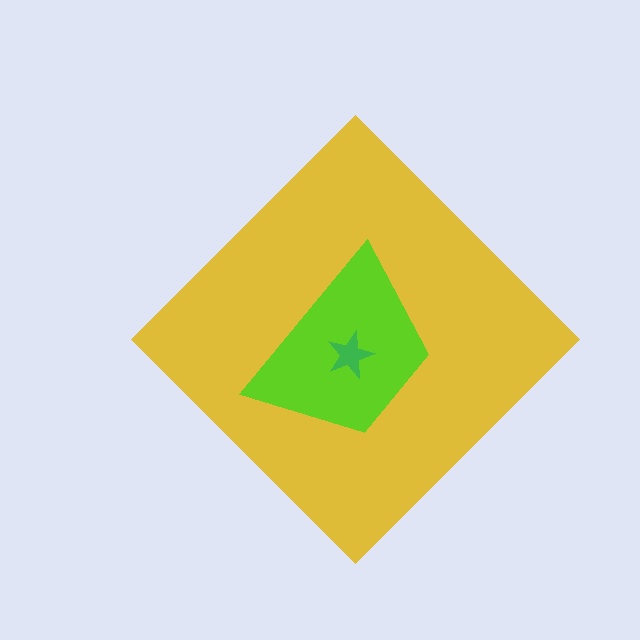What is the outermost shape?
The yellow diamond.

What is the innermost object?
The green star.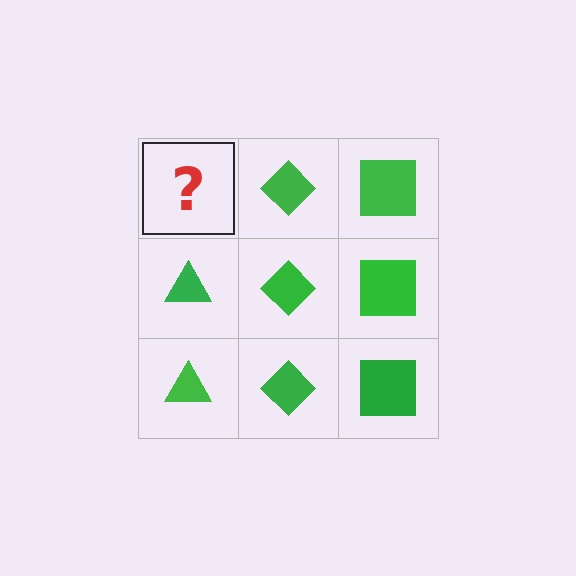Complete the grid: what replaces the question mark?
The question mark should be replaced with a green triangle.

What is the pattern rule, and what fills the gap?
The rule is that each column has a consistent shape. The gap should be filled with a green triangle.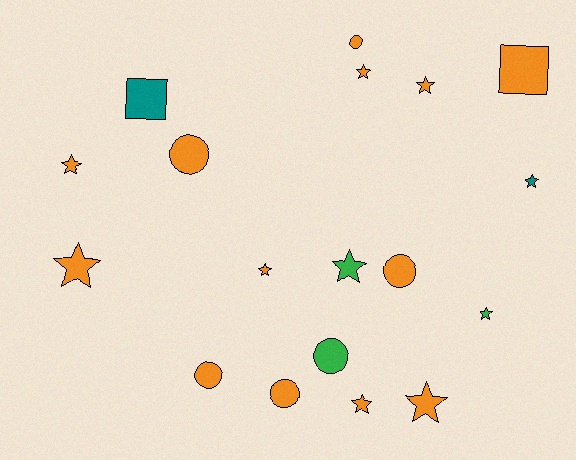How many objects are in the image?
There are 18 objects.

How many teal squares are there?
There is 1 teal square.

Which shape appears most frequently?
Star, with 10 objects.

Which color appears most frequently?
Orange, with 13 objects.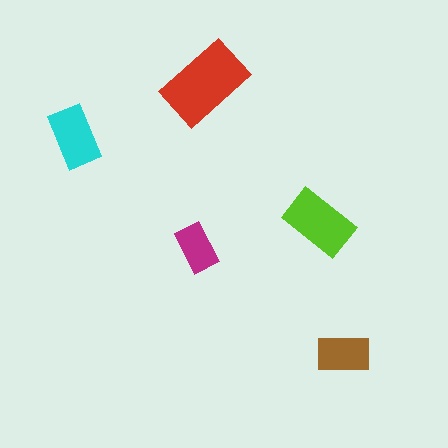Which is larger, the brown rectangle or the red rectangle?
The red one.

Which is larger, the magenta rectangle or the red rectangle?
The red one.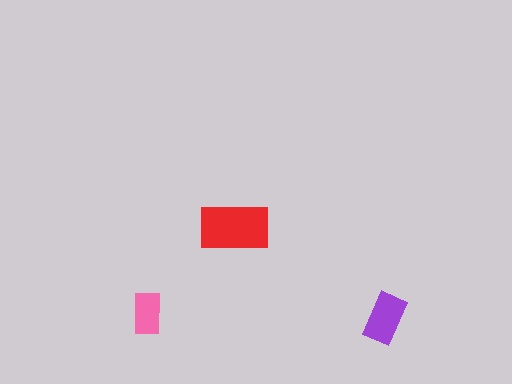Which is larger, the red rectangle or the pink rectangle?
The red one.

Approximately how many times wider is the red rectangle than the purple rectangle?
About 1.5 times wider.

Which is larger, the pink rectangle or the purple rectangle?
The purple one.